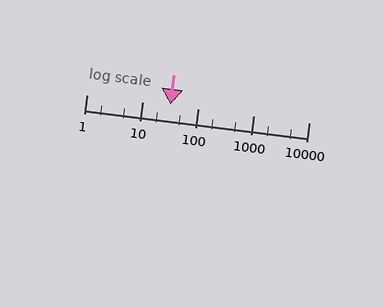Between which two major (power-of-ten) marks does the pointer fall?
The pointer is between 10 and 100.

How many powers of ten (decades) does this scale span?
The scale spans 4 decades, from 1 to 10000.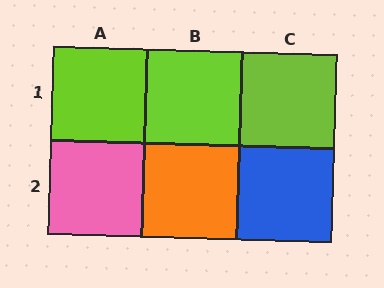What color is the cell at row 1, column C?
Lime.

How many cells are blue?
1 cell is blue.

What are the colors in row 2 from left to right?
Pink, orange, blue.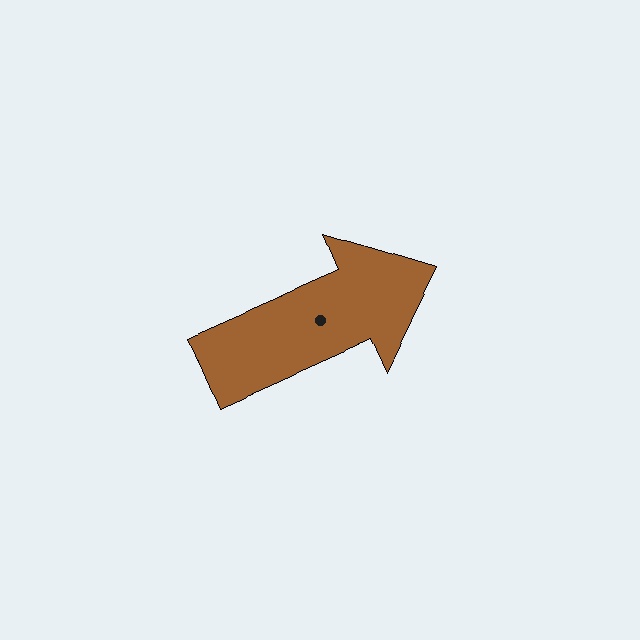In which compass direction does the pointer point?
Northeast.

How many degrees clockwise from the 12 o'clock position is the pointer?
Approximately 66 degrees.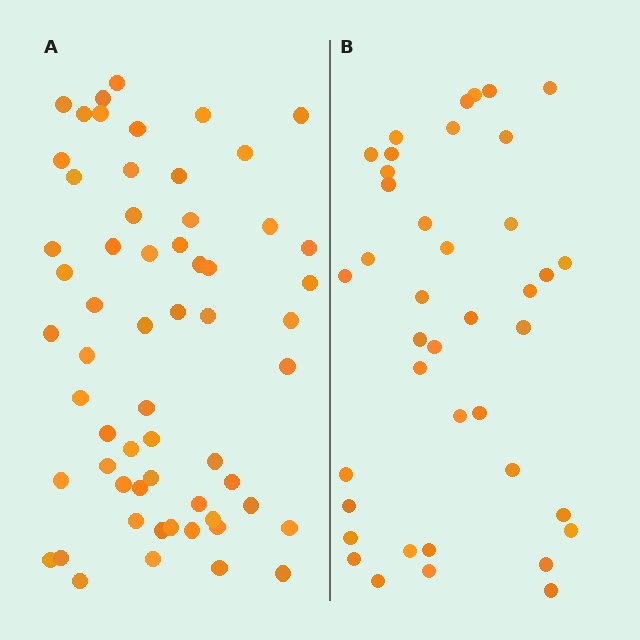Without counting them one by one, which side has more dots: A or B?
Region A (the left region) has more dots.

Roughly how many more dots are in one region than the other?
Region A has approximately 20 more dots than region B.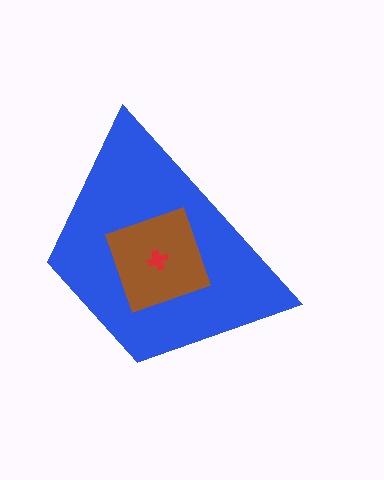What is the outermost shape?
The blue trapezoid.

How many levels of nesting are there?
3.